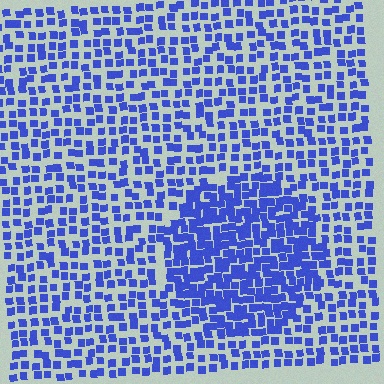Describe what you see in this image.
The image contains small blue elements arranged at two different densities. A circle-shaped region is visible where the elements are more densely packed than the surrounding area.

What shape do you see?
I see a circle.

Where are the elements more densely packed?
The elements are more densely packed inside the circle boundary.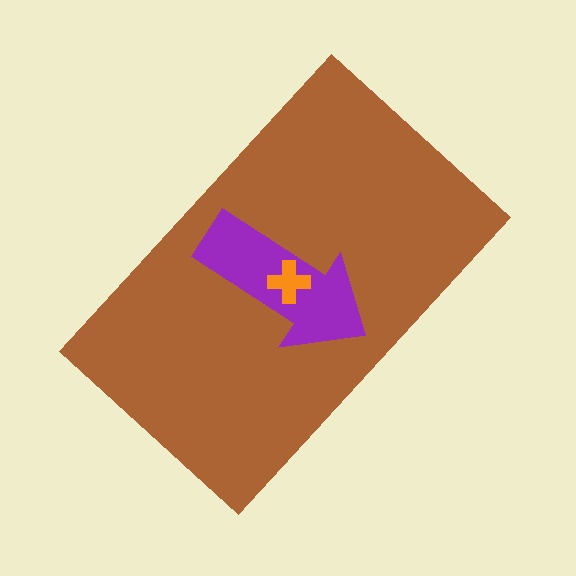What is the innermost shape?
The orange cross.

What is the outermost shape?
The brown rectangle.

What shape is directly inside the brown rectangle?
The purple arrow.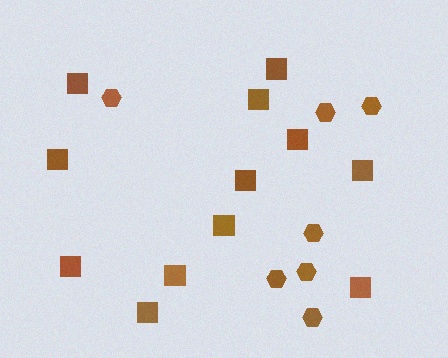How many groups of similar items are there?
There are 2 groups: one group of hexagons (7) and one group of squares (12).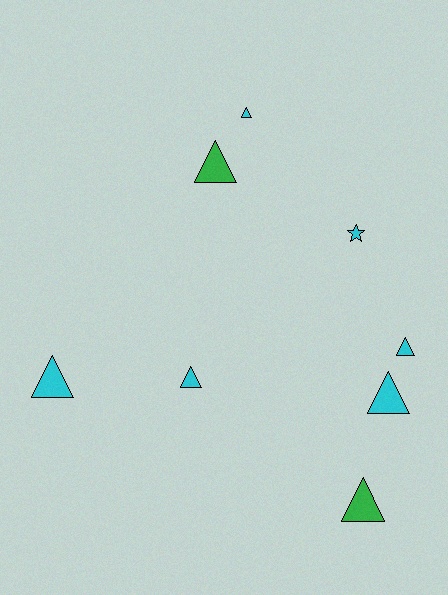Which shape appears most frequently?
Triangle, with 7 objects.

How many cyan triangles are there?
There are 5 cyan triangles.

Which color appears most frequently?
Cyan, with 6 objects.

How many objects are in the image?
There are 8 objects.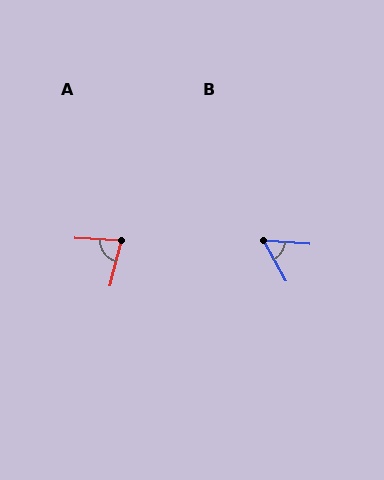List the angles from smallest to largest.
B (57°), A (78°).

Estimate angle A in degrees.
Approximately 78 degrees.